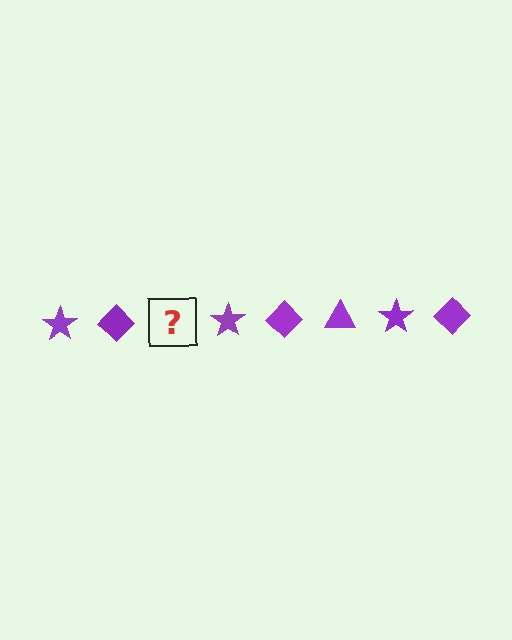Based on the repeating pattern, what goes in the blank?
The blank should be a purple triangle.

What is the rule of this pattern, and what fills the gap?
The rule is that the pattern cycles through star, diamond, triangle shapes in purple. The gap should be filled with a purple triangle.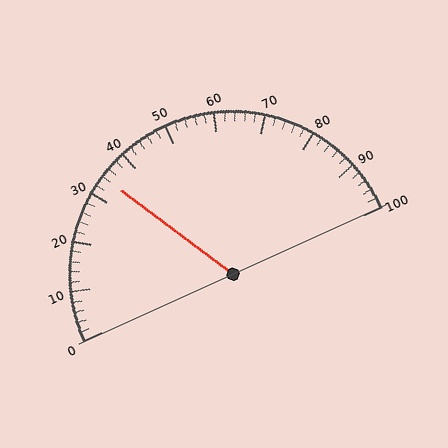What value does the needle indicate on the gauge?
The needle indicates approximately 34.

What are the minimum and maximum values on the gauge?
The gauge ranges from 0 to 100.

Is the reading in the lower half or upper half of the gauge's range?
The reading is in the lower half of the range (0 to 100).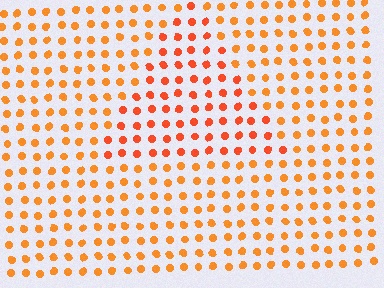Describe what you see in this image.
The image is filled with small orange elements in a uniform arrangement. A triangle-shaped region is visible where the elements are tinted to a slightly different hue, forming a subtle color boundary.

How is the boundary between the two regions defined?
The boundary is defined purely by a slight shift in hue (about 20 degrees). Spacing, size, and orientation are identical on both sides.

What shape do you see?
I see a triangle.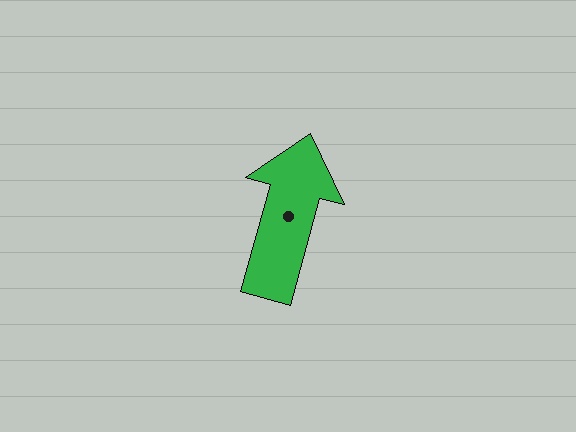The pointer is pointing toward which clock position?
Roughly 1 o'clock.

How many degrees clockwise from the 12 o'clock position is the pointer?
Approximately 15 degrees.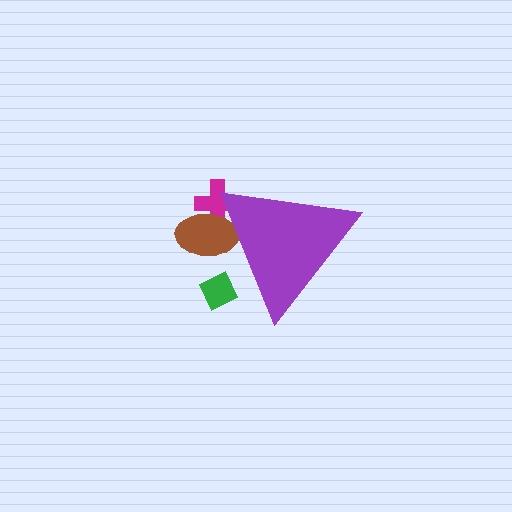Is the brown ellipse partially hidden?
Yes, the brown ellipse is partially hidden behind the purple triangle.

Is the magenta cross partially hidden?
Yes, the magenta cross is partially hidden behind the purple triangle.